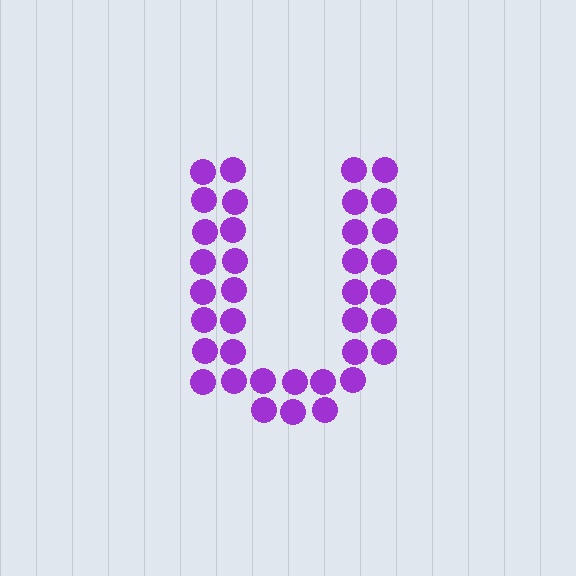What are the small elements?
The small elements are circles.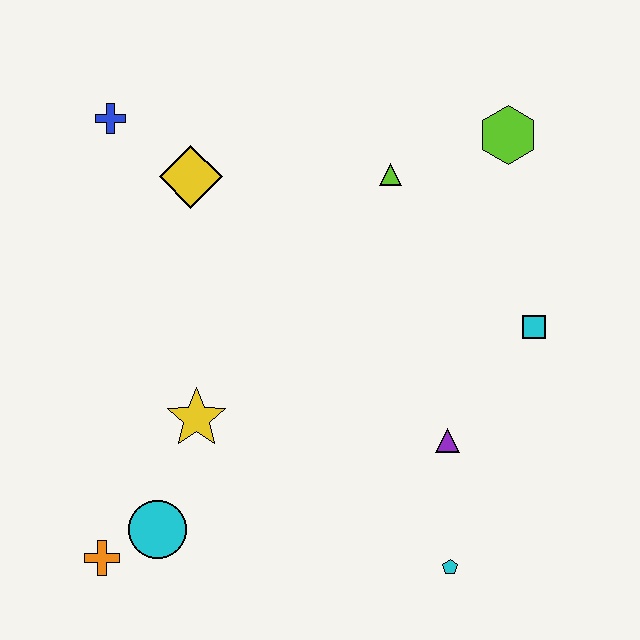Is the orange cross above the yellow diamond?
No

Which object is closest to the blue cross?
The yellow diamond is closest to the blue cross.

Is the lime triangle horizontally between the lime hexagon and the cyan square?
No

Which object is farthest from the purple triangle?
The blue cross is farthest from the purple triangle.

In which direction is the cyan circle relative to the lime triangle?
The cyan circle is below the lime triangle.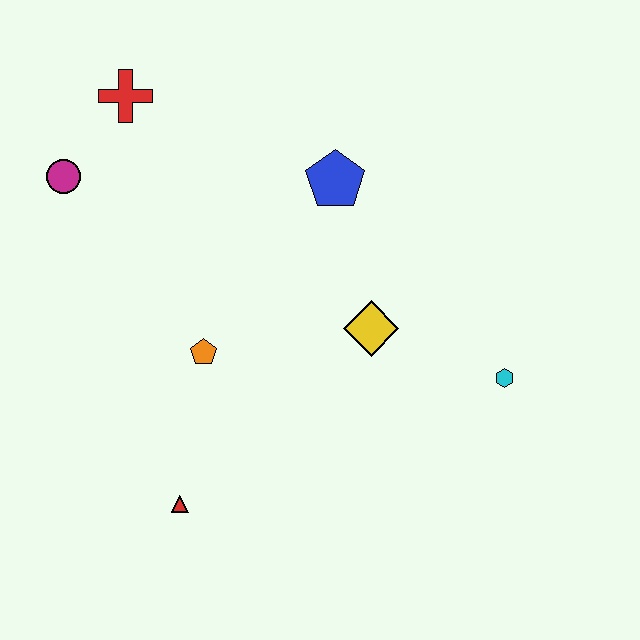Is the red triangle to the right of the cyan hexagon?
No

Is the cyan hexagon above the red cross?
No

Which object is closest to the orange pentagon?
The red triangle is closest to the orange pentagon.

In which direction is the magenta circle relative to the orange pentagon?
The magenta circle is above the orange pentagon.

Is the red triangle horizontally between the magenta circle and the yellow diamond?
Yes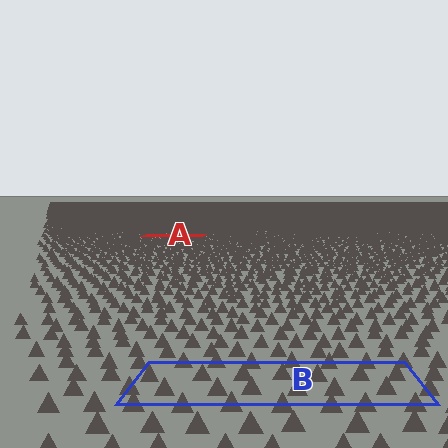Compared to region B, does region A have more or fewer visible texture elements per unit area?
Region A has more texture elements per unit area — they are packed more densely because it is farther away.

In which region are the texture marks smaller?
The texture marks are smaller in region A, because it is farther away.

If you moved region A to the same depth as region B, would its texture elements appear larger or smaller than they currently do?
They would appear larger. At a closer depth, the same texture elements are projected at a bigger on-screen size.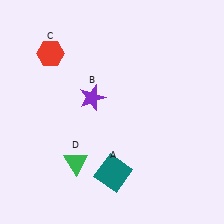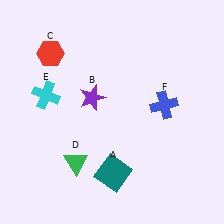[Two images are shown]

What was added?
A cyan cross (E), a blue cross (F) were added in Image 2.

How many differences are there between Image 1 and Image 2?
There are 2 differences between the two images.